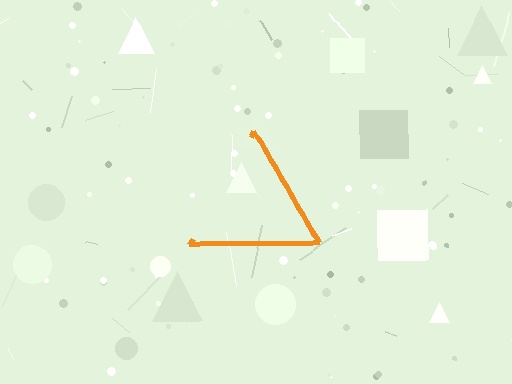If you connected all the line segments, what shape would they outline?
They would outline a triangle.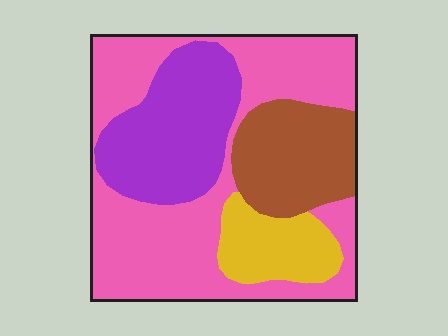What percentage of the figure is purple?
Purple covers roughly 25% of the figure.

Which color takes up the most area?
Pink, at roughly 50%.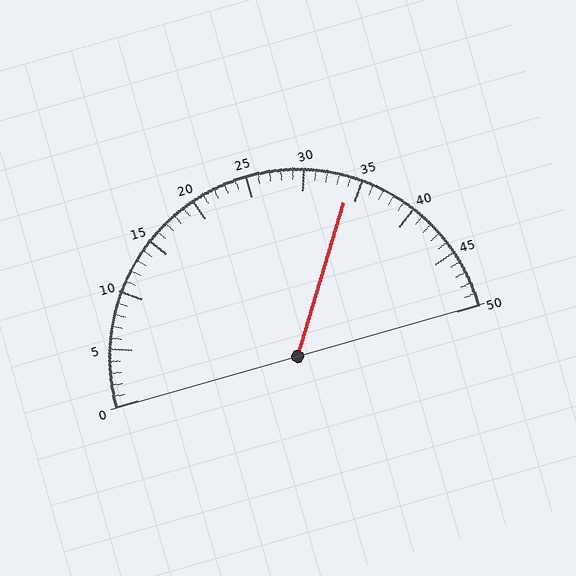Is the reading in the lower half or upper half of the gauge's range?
The reading is in the upper half of the range (0 to 50).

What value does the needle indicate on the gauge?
The needle indicates approximately 34.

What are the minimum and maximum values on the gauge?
The gauge ranges from 0 to 50.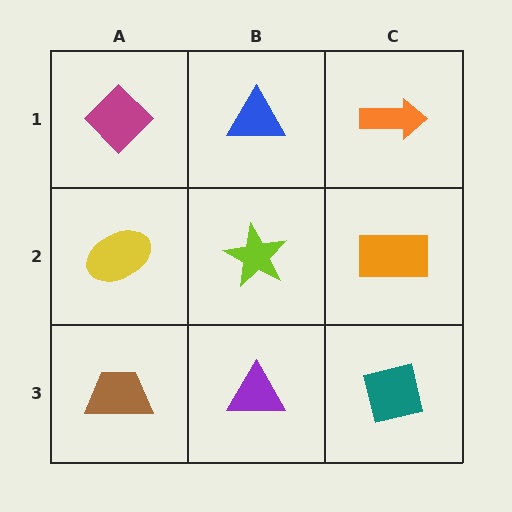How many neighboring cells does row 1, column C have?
2.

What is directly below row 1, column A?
A yellow ellipse.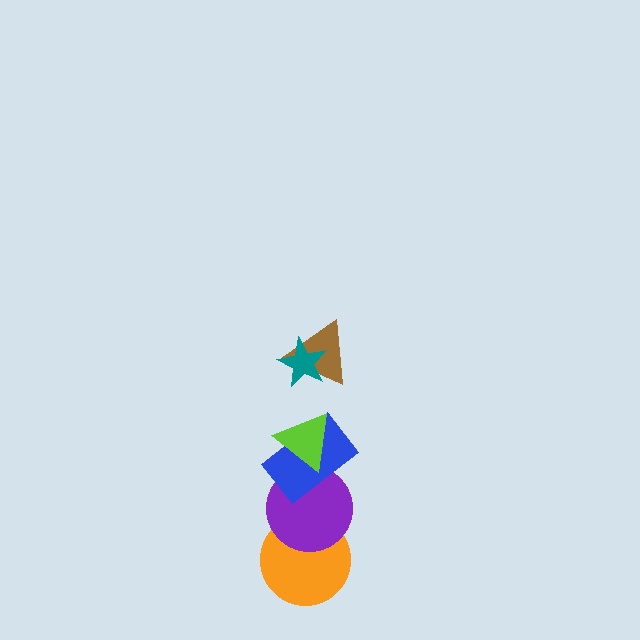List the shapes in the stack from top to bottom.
From top to bottom: the teal star, the brown triangle, the lime triangle, the blue rectangle, the purple circle, the orange circle.